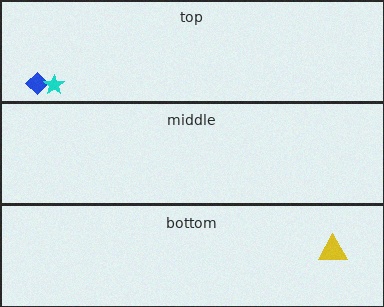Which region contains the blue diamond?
The top region.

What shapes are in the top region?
The blue diamond, the cyan star.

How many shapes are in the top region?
2.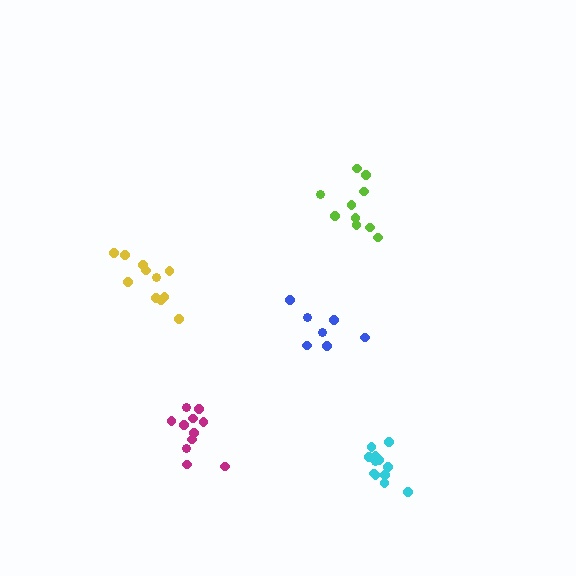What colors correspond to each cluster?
The clusters are colored: lime, blue, magenta, yellow, cyan.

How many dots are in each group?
Group 1: 10 dots, Group 2: 7 dots, Group 3: 11 dots, Group 4: 11 dots, Group 5: 12 dots (51 total).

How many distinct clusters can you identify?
There are 5 distinct clusters.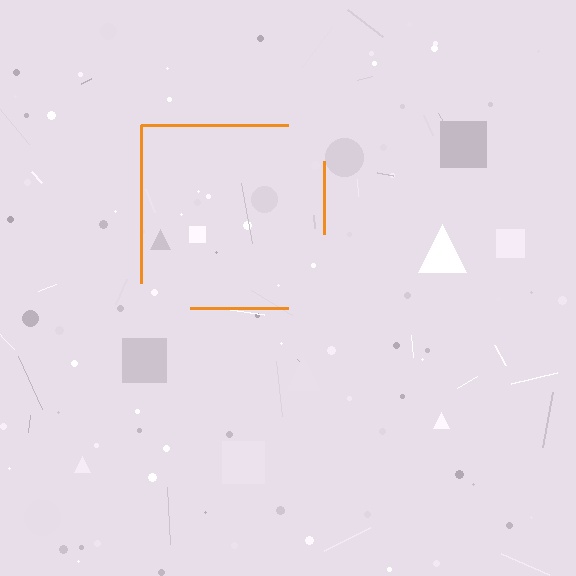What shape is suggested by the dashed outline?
The dashed outline suggests a square.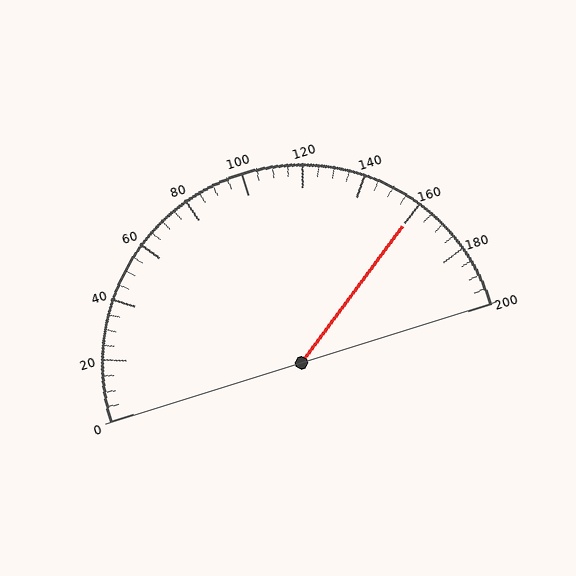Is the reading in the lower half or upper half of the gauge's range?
The reading is in the upper half of the range (0 to 200).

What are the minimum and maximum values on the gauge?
The gauge ranges from 0 to 200.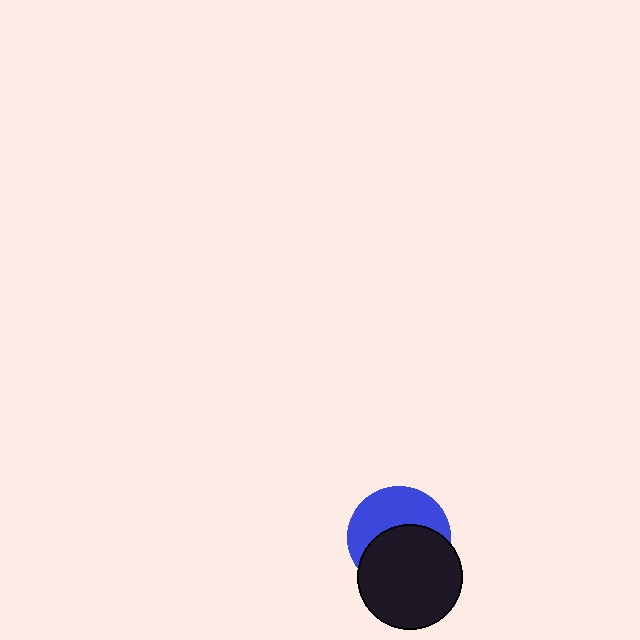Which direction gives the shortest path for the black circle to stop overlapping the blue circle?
Moving down gives the shortest separation.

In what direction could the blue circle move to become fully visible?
The blue circle could move up. That would shift it out from behind the black circle entirely.